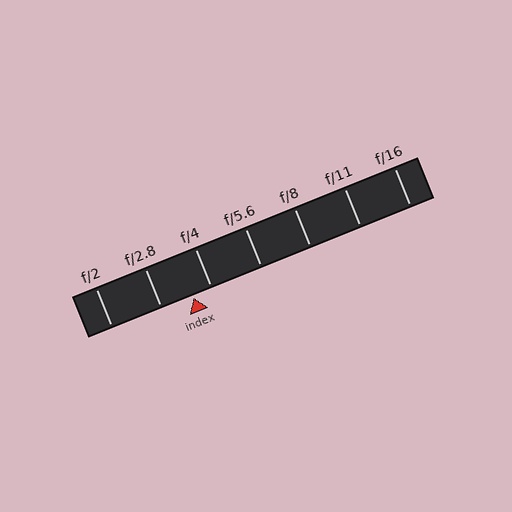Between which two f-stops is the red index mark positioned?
The index mark is between f/2.8 and f/4.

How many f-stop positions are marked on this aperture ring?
There are 7 f-stop positions marked.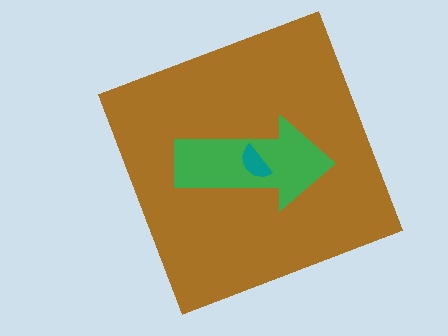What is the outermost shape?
The brown square.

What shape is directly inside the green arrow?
The teal semicircle.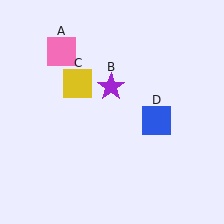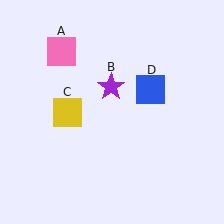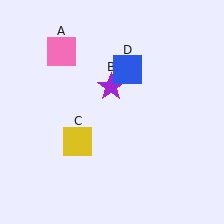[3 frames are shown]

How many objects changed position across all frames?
2 objects changed position: yellow square (object C), blue square (object D).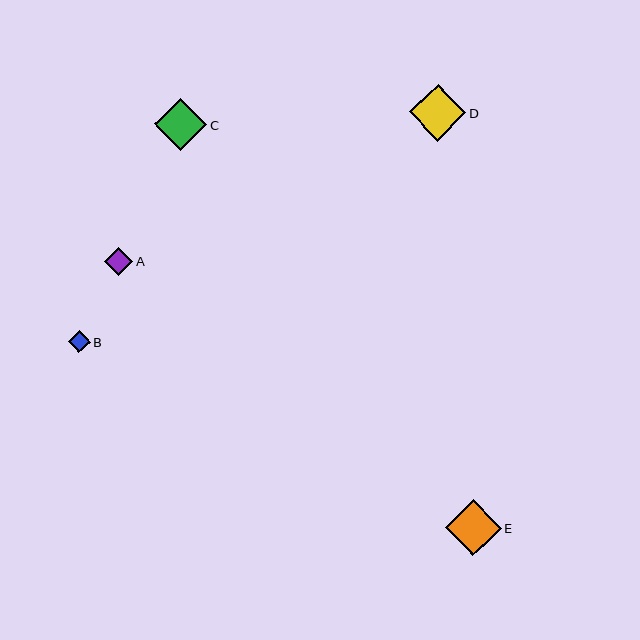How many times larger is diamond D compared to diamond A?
Diamond D is approximately 2.0 times the size of diamond A.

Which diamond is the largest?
Diamond D is the largest with a size of approximately 57 pixels.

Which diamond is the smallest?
Diamond B is the smallest with a size of approximately 22 pixels.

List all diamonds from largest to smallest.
From largest to smallest: D, E, C, A, B.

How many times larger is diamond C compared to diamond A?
Diamond C is approximately 1.9 times the size of diamond A.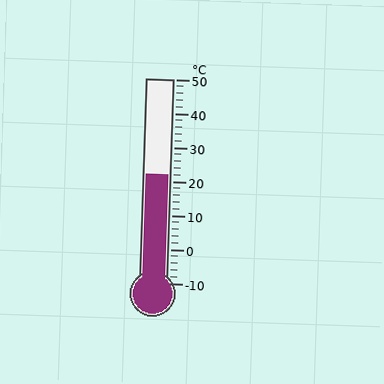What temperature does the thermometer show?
The thermometer shows approximately 22°C.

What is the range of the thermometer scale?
The thermometer scale ranges from -10°C to 50°C.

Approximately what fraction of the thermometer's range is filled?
The thermometer is filled to approximately 55% of its range.